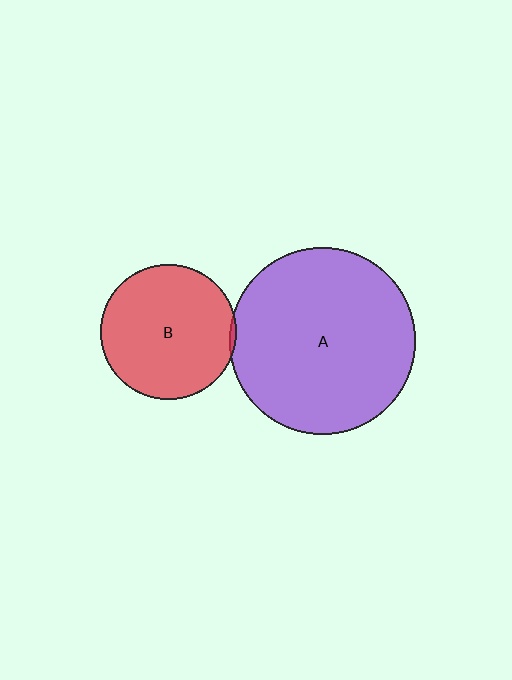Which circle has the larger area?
Circle A (purple).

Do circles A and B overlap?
Yes.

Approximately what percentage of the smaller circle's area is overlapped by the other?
Approximately 5%.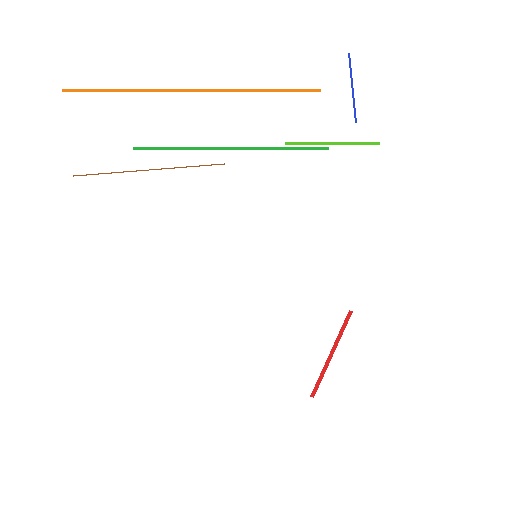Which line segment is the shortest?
The blue line is the shortest at approximately 69 pixels.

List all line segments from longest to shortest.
From longest to shortest: orange, green, brown, red, lime, blue.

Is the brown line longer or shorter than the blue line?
The brown line is longer than the blue line.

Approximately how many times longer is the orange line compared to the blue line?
The orange line is approximately 3.7 times the length of the blue line.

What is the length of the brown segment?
The brown segment is approximately 151 pixels long.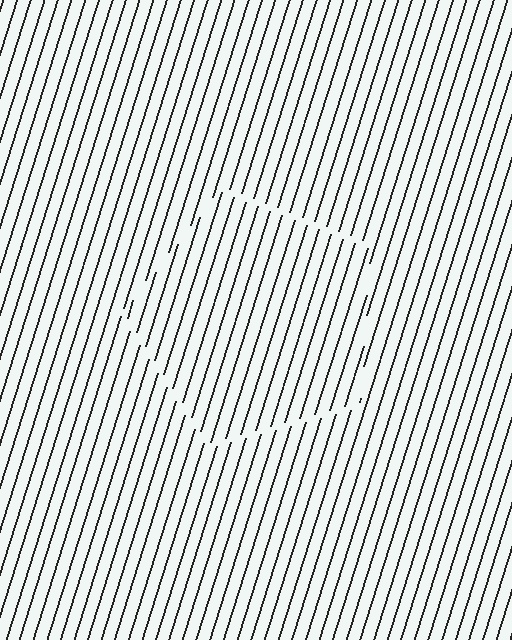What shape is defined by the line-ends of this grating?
An illusory pentagon. The interior of the shape contains the same grating, shifted by half a period — the contour is defined by the phase discontinuity where line-ends from the inner and outer gratings abut.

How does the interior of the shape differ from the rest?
The interior of the shape contains the same grating, shifted by half a period — the contour is defined by the phase discontinuity where line-ends from the inner and outer gratings abut.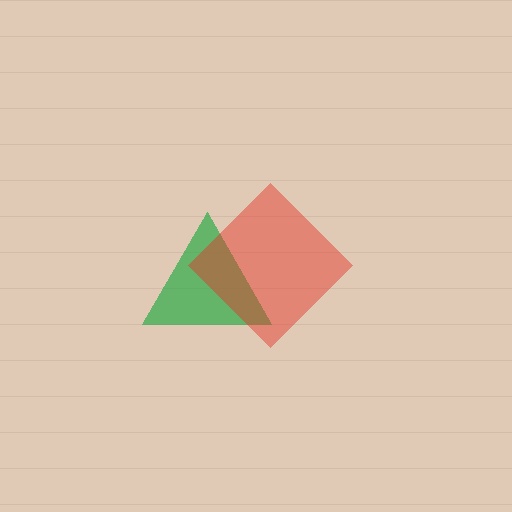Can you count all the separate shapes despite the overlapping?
Yes, there are 2 separate shapes.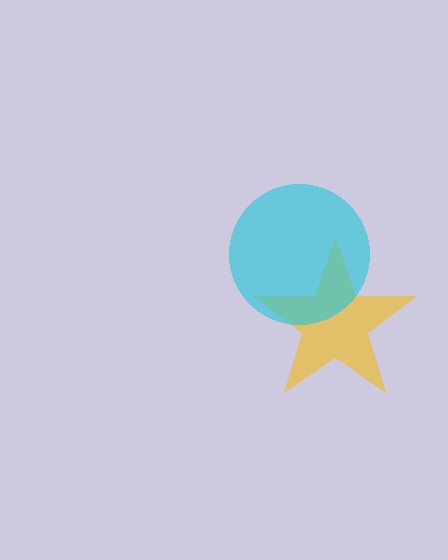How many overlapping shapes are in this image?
There are 2 overlapping shapes in the image.